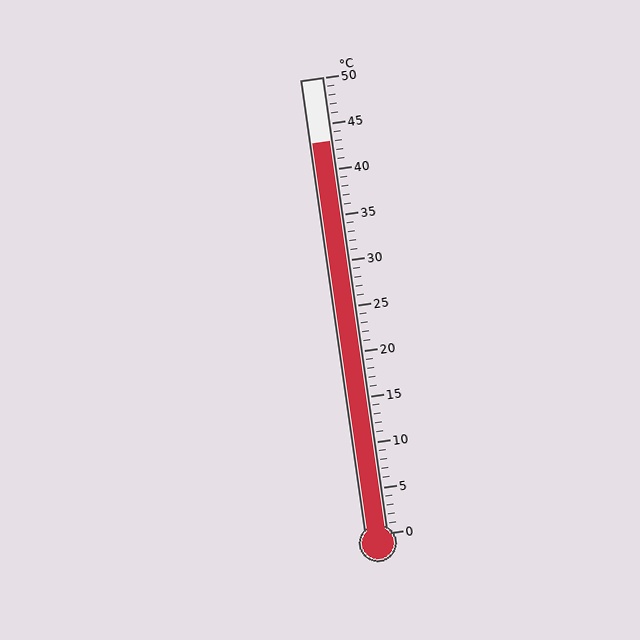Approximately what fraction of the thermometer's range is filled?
The thermometer is filled to approximately 85% of its range.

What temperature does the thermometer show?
The thermometer shows approximately 43°C.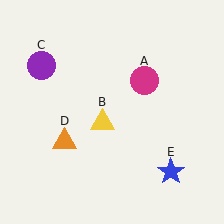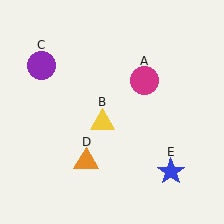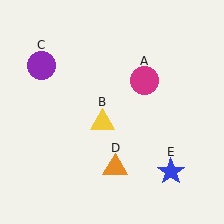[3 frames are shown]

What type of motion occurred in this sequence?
The orange triangle (object D) rotated counterclockwise around the center of the scene.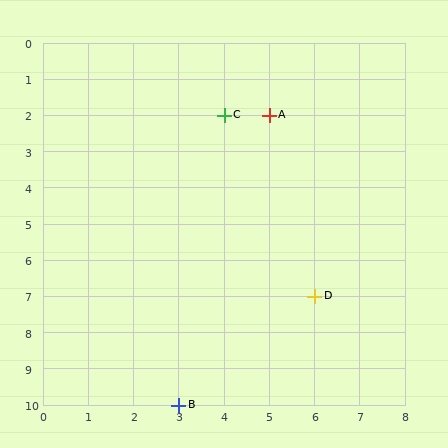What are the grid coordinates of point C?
Point C is at grid coordinates (4, 2).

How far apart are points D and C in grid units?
Points D and C are 2 columns and 5 rows apart (about 5.4 grid units diagonally).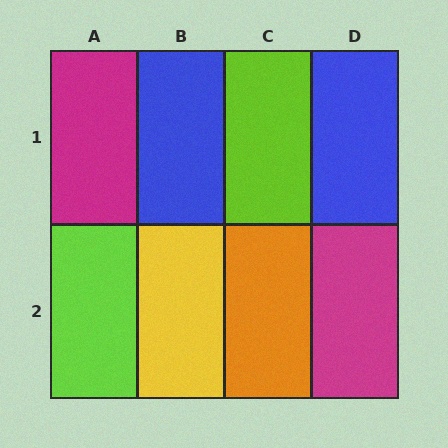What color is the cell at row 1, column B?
Blue.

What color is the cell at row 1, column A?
Magenta.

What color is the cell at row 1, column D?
Blue.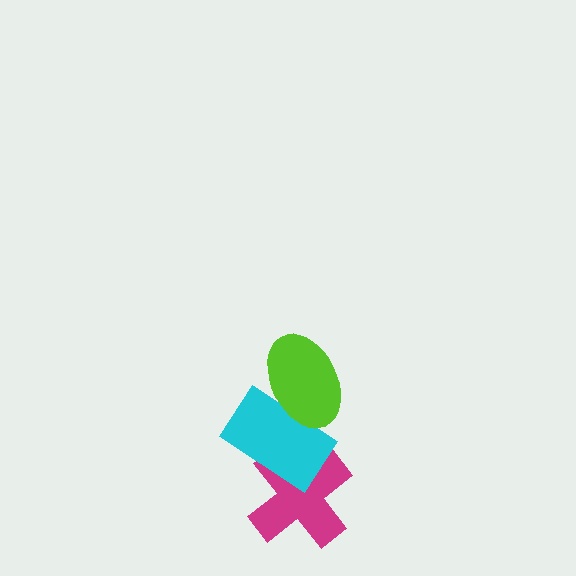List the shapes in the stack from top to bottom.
From top to bottom: the lime ellipse, the cyan rectangle, the magenta cross.